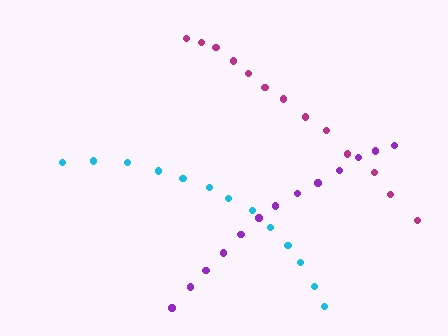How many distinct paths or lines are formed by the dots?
There are 3 distinct paths.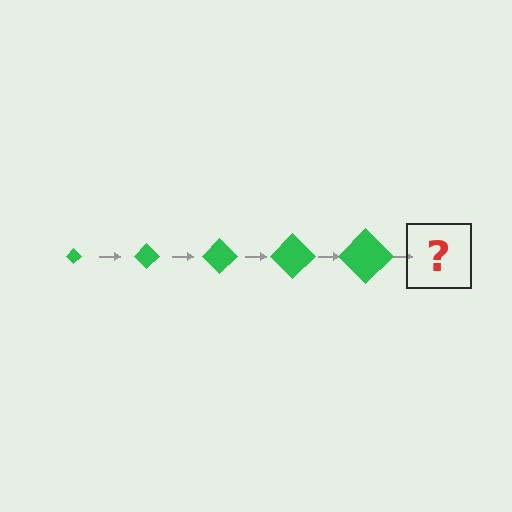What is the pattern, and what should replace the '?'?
The pattern is that the diamond gets progressively larger each step. The '?' should be a green diamond, larger than the previous one.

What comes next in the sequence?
The next element should be a green diamond, larger than the previous one.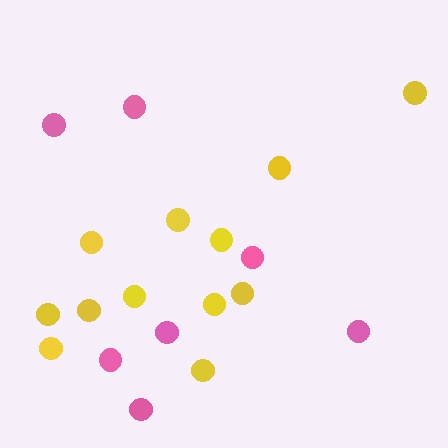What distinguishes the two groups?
There are 2 groups: one group of pink circles (7) and one group of yellow circles (12).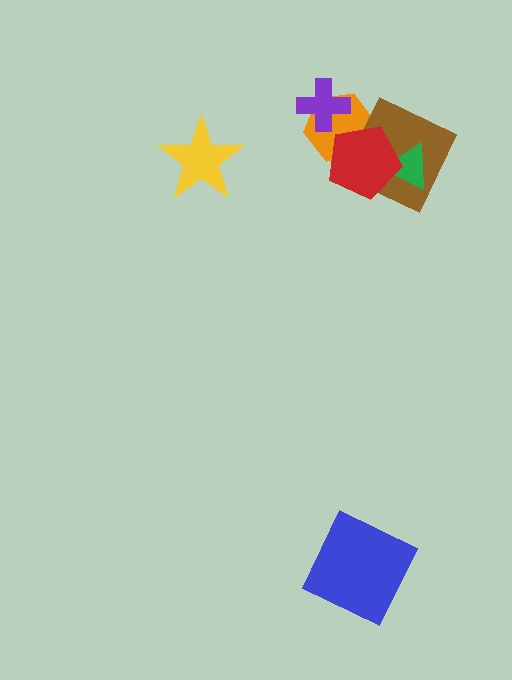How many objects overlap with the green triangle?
2 objects overlap with the green triangle.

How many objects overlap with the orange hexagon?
3 objects overlap with the orange hexagon.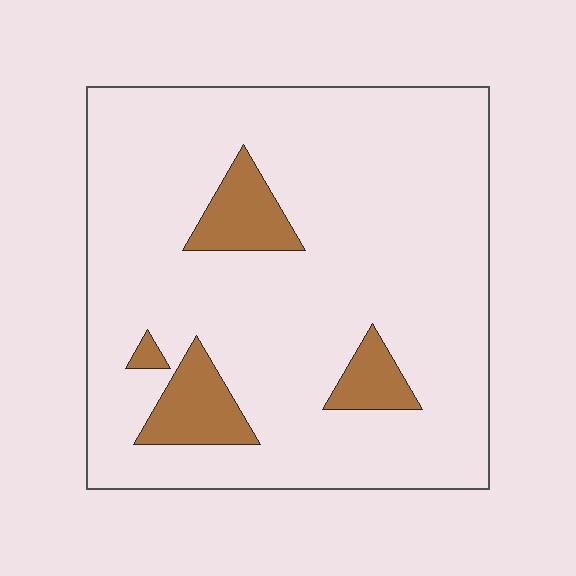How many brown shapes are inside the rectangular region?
4.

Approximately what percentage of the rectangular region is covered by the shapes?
Approximately 10%.